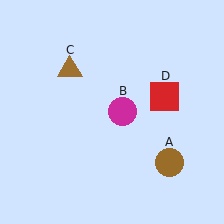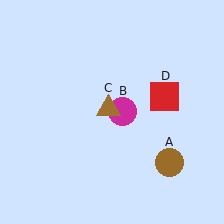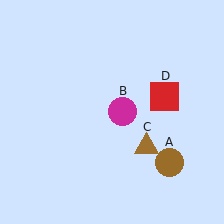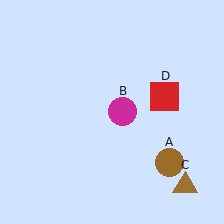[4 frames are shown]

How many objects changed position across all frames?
1 object changed position: brown triangle (object C).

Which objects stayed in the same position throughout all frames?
Brown circle (object A) and magenta circle (object B) and red square (object D) remained stationary.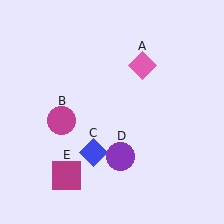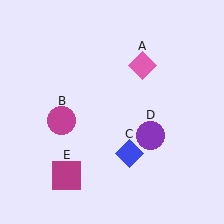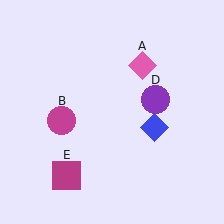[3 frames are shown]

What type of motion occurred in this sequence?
The blue diamond (object C), purple circle (object D) rotated counterclockwise around the center of the scene.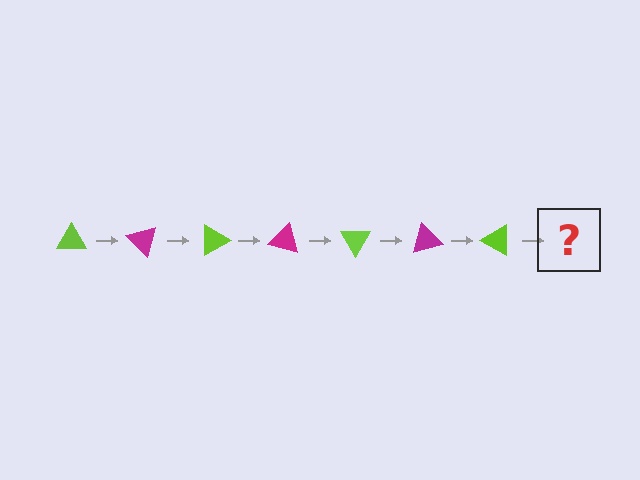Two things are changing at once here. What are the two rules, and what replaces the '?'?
The two rules are that it rotates 45 degrees each step and the color cycles through lime and magenta. The '?' should be a magenta triangle, rotated 315 degrees from the start.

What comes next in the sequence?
The next element should be a magenta triangle, rotated 315 degrees from the start.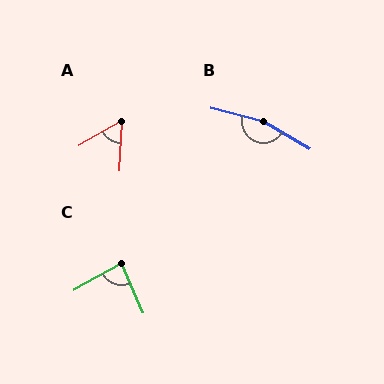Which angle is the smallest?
A, at approximately 56 degrees.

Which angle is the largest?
B, at approximately 164 degrees.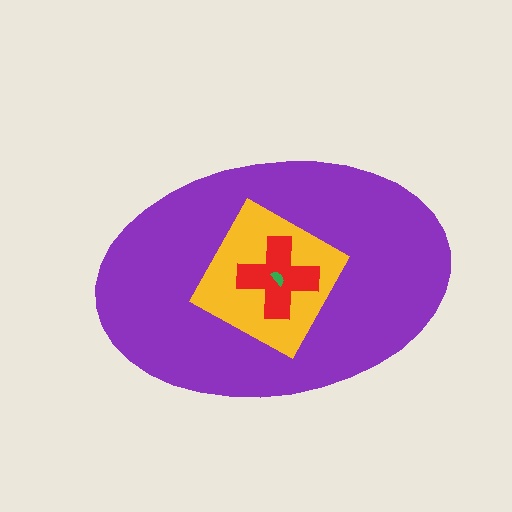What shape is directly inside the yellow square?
The red cross.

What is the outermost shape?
The purple ellipse.